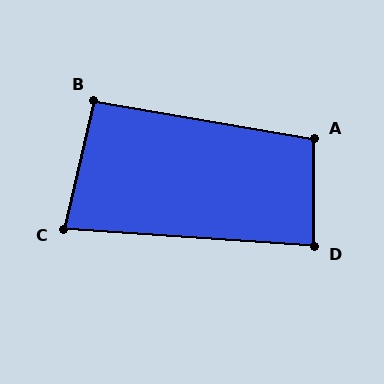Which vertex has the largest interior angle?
A, at approximately 100 degrees.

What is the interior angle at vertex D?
Approximately 86 degrees (approximately right).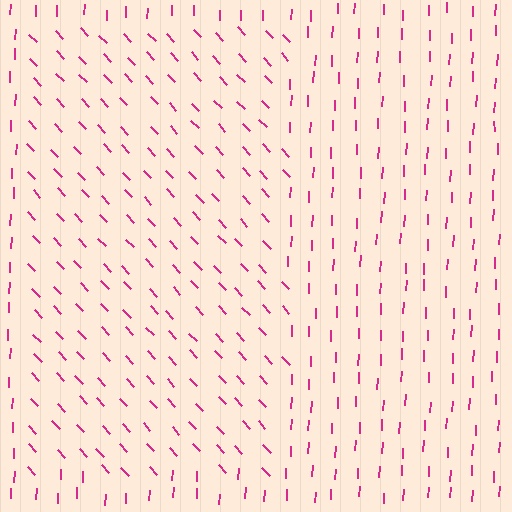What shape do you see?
I see a rectangle.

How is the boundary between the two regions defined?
The boundary is defined purely by a change in line orientation (approximately 45 degrees difference). All lines are the same color and thickness.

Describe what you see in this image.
The image is filled with small magenta line segments. A rectangle region in the image has lines oriented differently from the surrounding lines, creating a visible texture boundary.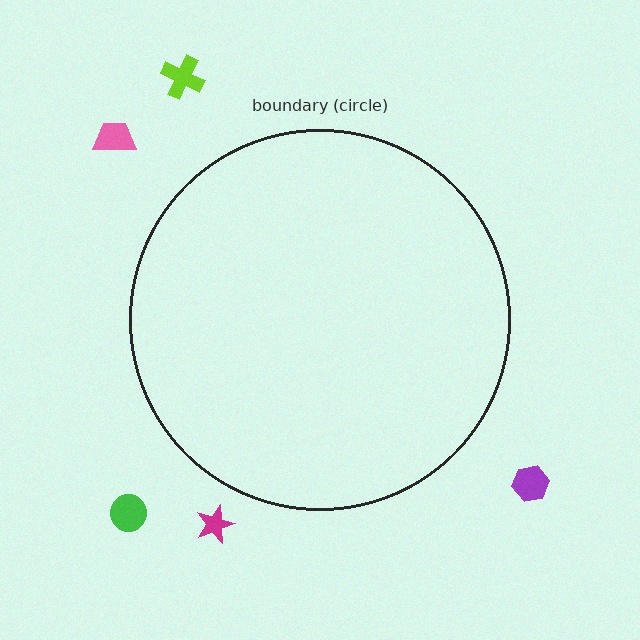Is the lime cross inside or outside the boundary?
Outside.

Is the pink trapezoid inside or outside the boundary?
Outside.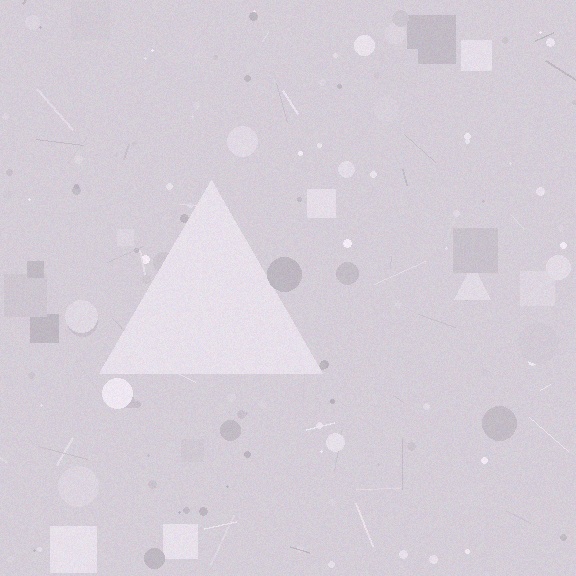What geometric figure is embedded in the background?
A triangle is embedded in the background.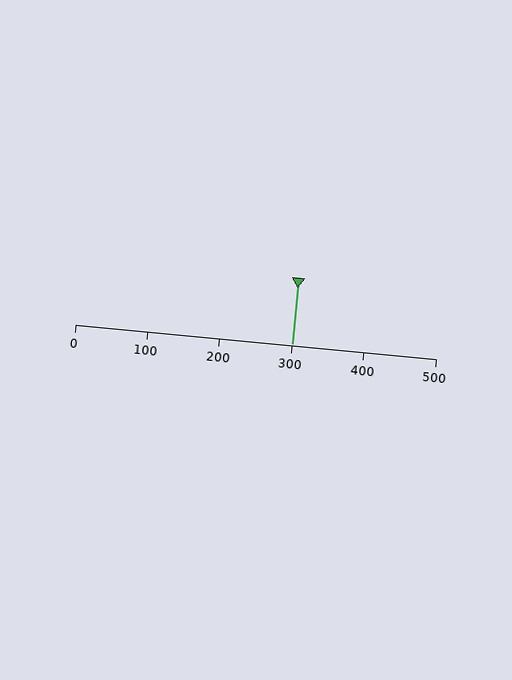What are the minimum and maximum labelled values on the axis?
The axis runs from 0 to 500.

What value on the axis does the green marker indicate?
The marker indicates approximately 300.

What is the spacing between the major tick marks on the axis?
The major ticks are spaced 100 apart.